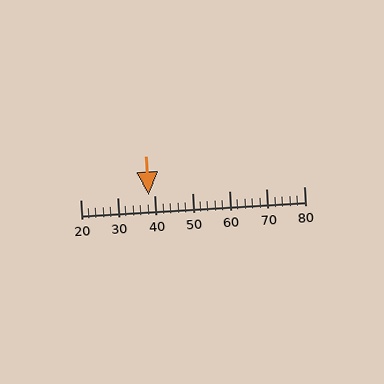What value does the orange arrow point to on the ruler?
The orange arrow points to approximately 38.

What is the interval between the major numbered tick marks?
The major tick marks are spaced 10 units apart.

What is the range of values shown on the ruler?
The ruler shows values from 20 to 80.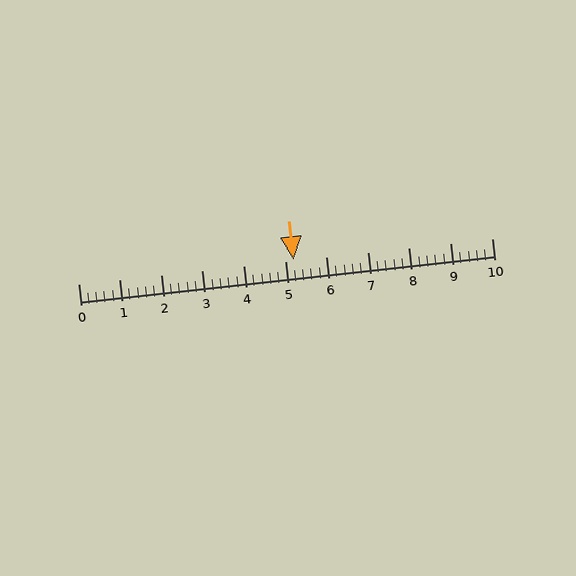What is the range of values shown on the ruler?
The ruler shows values from 0 to 10.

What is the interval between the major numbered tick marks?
The major tick marks are spaced 1 units apart.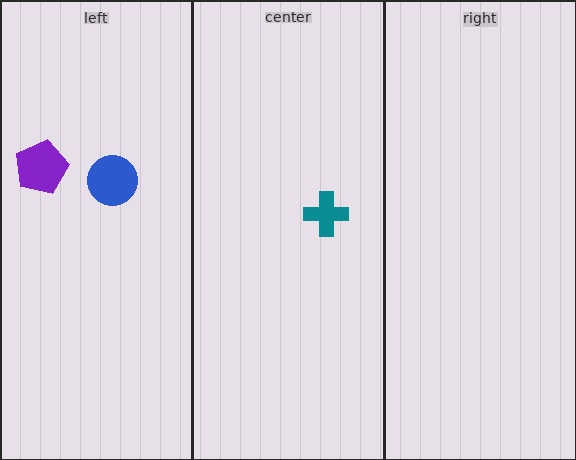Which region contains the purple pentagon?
The left region.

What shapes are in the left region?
The blue circle, the purple pentagon.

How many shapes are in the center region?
1.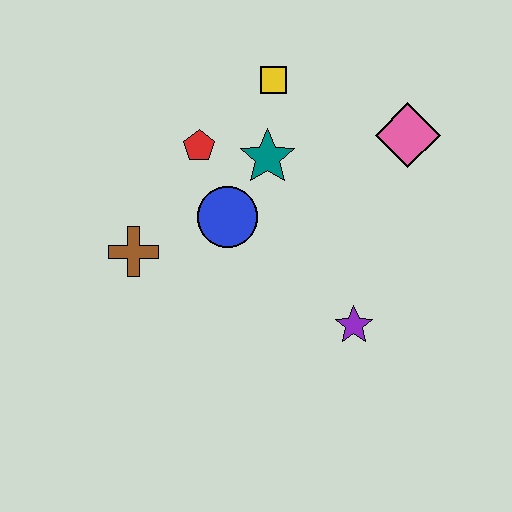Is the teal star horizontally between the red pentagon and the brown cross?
No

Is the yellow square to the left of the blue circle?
No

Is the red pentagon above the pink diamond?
No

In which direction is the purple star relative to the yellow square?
The purple star is below the yellow square.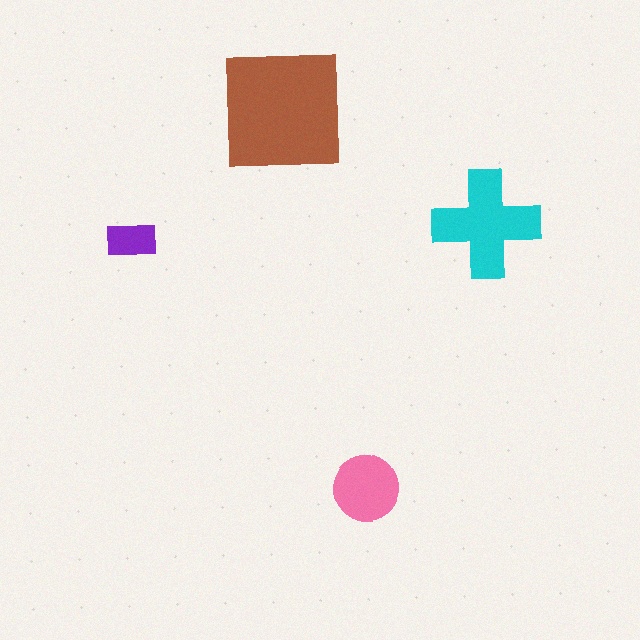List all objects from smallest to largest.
The purple rectangle, the pink circle, the cyan cross, the brown square.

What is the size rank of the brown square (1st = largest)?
1st.